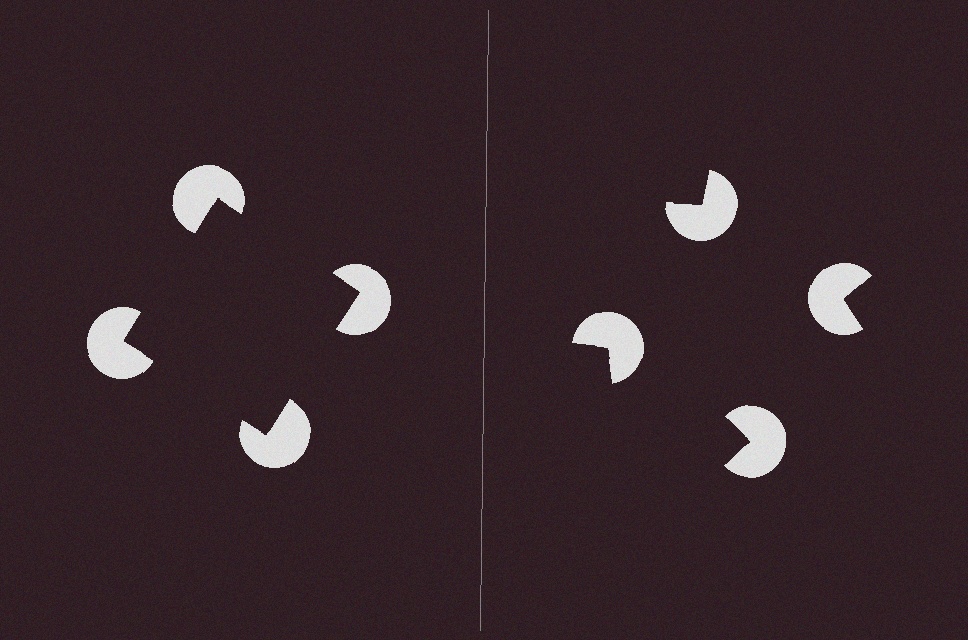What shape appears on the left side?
An illusory square.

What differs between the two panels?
The pac-man discs are positioned identically on both sides; only the wedge orientations differ. On the left they align to a square; on the right they are misaligned.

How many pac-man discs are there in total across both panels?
8 — 4 on each side.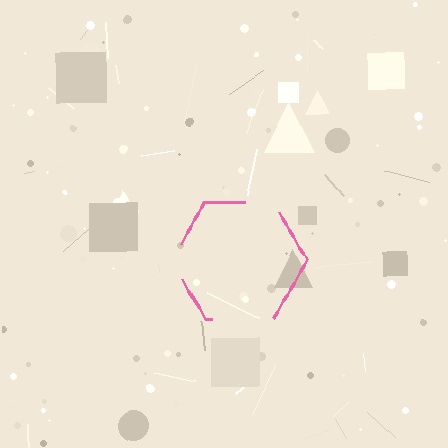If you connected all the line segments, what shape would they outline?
They would outline a hexagon.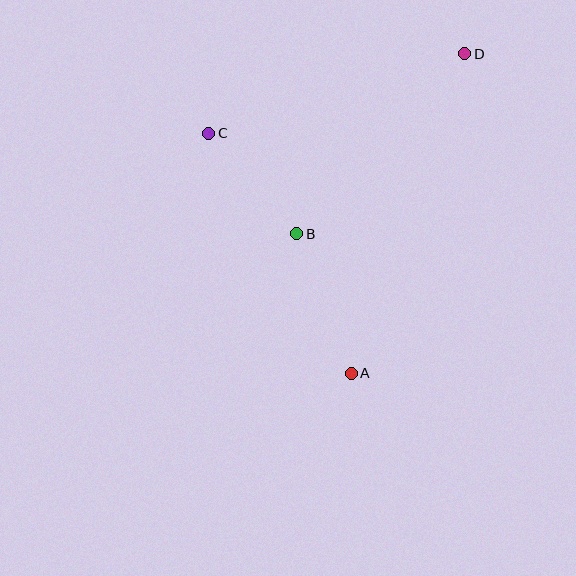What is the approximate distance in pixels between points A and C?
The distance between A and C is approximately 279 pixels.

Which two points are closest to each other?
Points B and C are closest to each other.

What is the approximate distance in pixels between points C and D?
The distance between C and D is approximately 268 pixels.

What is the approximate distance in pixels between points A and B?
The distance between A and B is approximately 150 pixels.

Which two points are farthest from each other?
Points A and D are farthest from each other.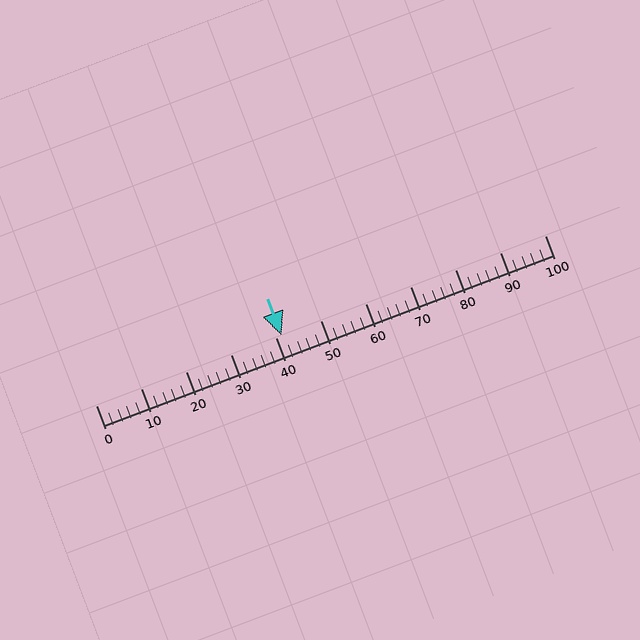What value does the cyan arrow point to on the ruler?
The cyan arrow points to approximately 41.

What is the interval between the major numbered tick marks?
The major tick marks are spaced 10 units apart.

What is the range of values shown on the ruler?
The ruler shows values from 0 to 100.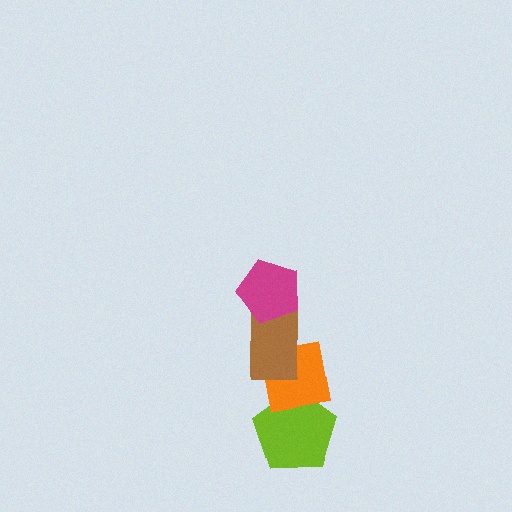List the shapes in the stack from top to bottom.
From top to bottom: the magenta pentagon, the brown rectangle, the orange square, the lime pentagon.